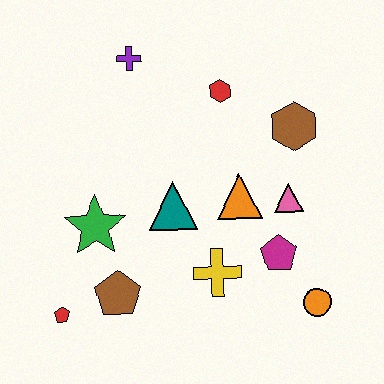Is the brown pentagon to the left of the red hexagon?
Yes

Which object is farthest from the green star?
The orange circle is farthest from the green star.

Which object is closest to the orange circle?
The magenta pentagon is closest to the orange circle.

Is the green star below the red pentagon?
No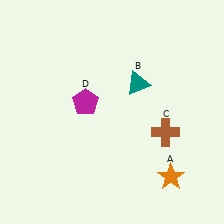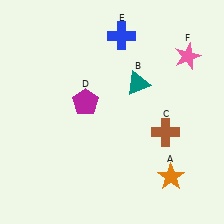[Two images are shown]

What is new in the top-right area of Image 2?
A blue cross (E) was added in the top-right area of Image 2.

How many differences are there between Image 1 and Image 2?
There are 2 differences between the two images.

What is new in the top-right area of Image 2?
A pink star (F) was added in the top-right area of Image 2.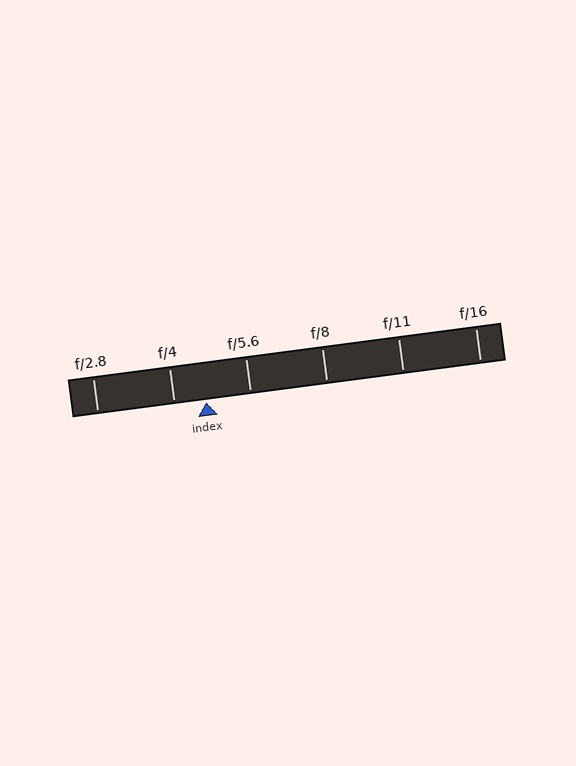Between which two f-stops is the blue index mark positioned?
The index mark is between f/4 and f/5.6.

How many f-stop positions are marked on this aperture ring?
There are 6 f-stop positions marked.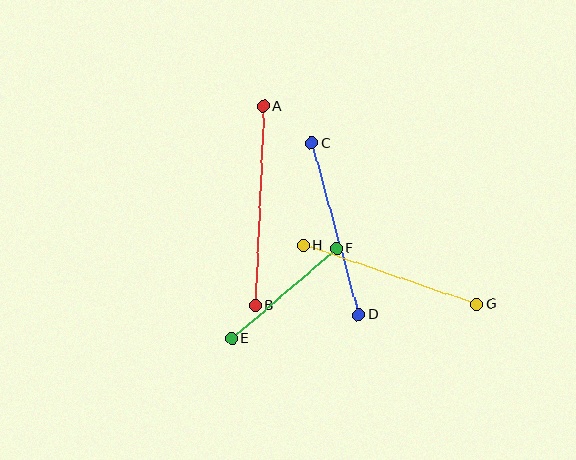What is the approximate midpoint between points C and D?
The midpoint is at approximately (335, 229) pixels.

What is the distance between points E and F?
The distance is approximately 139 pixels.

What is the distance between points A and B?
The distance is approximately 199 pixels.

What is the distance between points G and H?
The distance is approximately 183 pixels.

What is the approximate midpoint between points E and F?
The midpoint is at approximately (284, 293) pixels.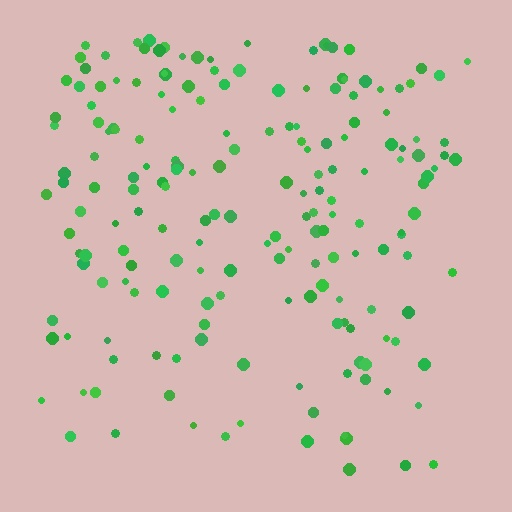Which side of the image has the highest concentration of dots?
The top.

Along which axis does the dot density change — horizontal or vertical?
Vertical.